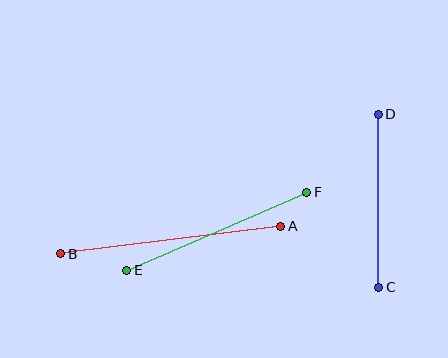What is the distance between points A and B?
The distance is approximately 222 pixels.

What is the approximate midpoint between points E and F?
The midpoint is at approximately (217, 231) pixels.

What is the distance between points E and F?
The distance is approximately 196 pixels.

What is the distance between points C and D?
The distance is approximately 173 pixels.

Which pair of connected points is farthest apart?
Points A and B are farthest apart.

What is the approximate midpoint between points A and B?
The midpoint is at approximately (171, 240) pixels.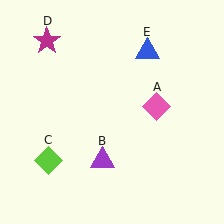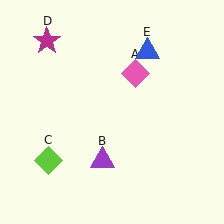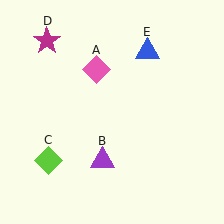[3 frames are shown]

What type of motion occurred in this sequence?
The pink diamond (object A) rotated counterclockwise around the center of the scene.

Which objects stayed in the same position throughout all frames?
Purple triangle (object B) and lime diamond (object C) and magenta star (object D) and blue triangle (object E) remained stationary.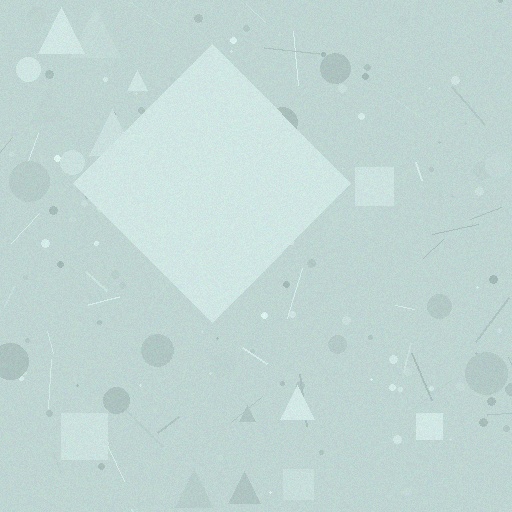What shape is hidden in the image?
A diamond is hidden in the image.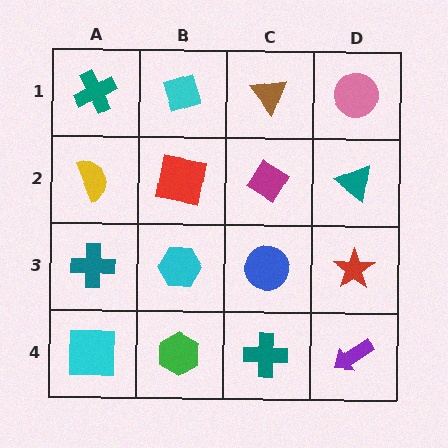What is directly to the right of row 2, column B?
A magenta diamond.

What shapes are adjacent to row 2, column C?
A brown triangle (row 1, column C), a blue circle (row 3, column C), a red square (row 2, column B), a teal triangle (row 2, column D).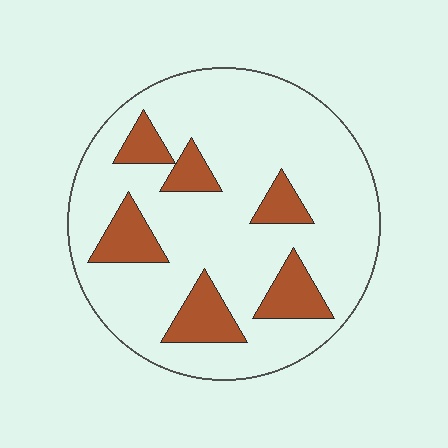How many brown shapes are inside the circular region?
6.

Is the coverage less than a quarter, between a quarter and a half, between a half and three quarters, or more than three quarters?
Less than a quarter.